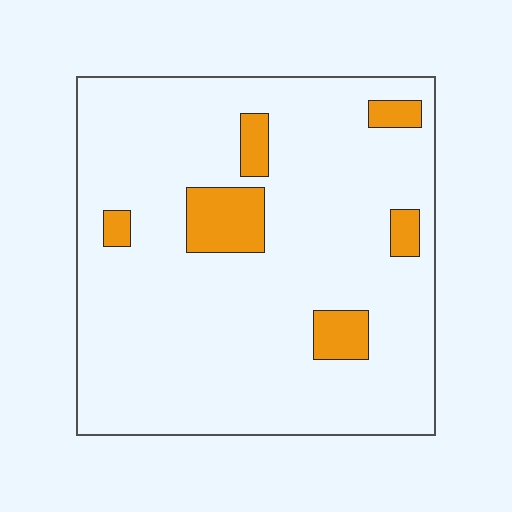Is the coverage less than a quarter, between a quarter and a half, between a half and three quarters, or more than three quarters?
Less than a quarter.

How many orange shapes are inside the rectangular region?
6.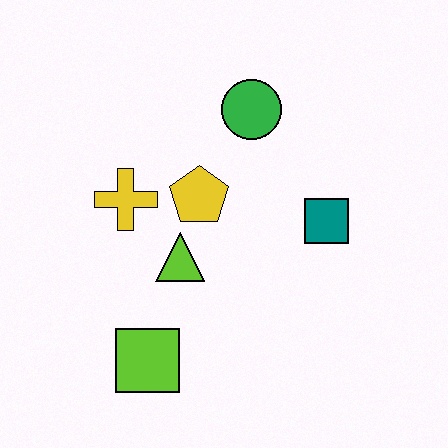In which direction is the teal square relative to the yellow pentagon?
The teal square is to the right of the yellow pentagon.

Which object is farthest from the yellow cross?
The teal square is farthest from the yellow cross.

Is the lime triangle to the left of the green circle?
Yes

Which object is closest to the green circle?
The yellow pentagon is closest to the green circle.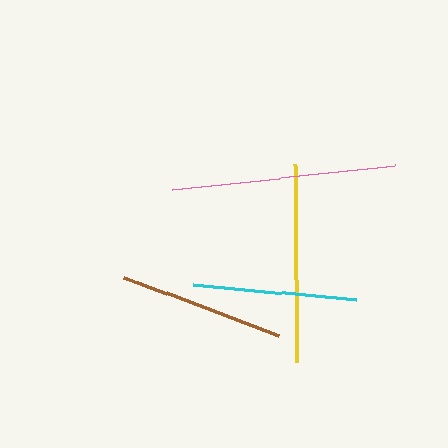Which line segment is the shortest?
The cyan line is the shortest at approximately 163 pixels.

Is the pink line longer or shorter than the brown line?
The pink line is longer than the brown line.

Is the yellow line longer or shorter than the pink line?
The pink line is longer than the yellow line.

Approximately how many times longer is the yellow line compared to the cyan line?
The yellow line is approximately 1.2 times the length of the cyan line.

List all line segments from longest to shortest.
From longest to shortest: pink, yellow, brown, cyan.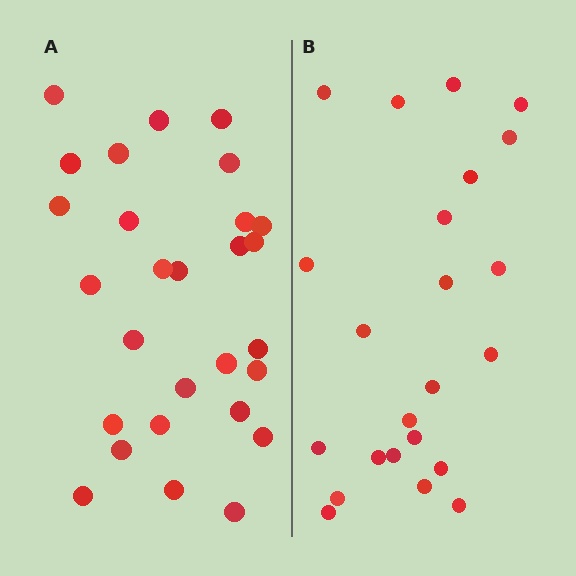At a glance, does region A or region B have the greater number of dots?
Region A (the left region) has more dots.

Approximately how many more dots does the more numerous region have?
Region A has about 5 more dots than region B.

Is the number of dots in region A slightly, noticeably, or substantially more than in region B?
Region A has only slightly more — the two regions are fairly close. The ratio is roughly 1.2 to 1.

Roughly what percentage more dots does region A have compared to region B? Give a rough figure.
About 20% more.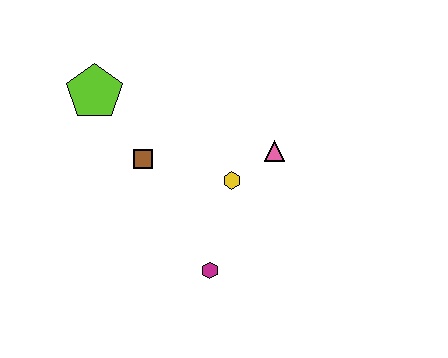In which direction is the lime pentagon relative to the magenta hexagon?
The lime pentagon is above the magenta hexagon.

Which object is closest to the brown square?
The lime pentagon is closest to the brown square.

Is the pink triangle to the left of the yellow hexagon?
No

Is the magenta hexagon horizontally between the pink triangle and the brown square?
Yes